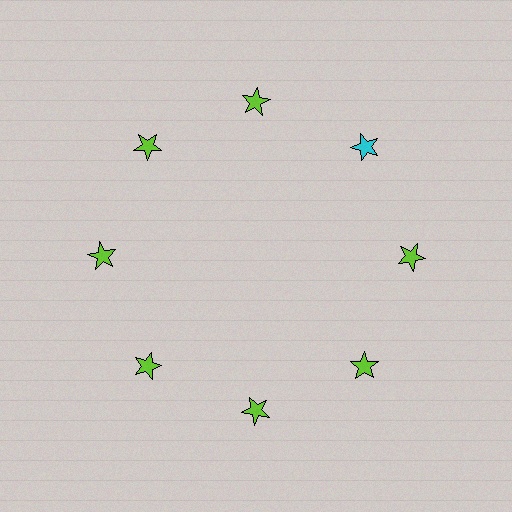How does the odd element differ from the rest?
It has a different color: cyan instead of lime.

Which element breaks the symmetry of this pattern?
The cyan star at roughly the 2 o'clock position breaks the symmetry. All other shapes are lime stars.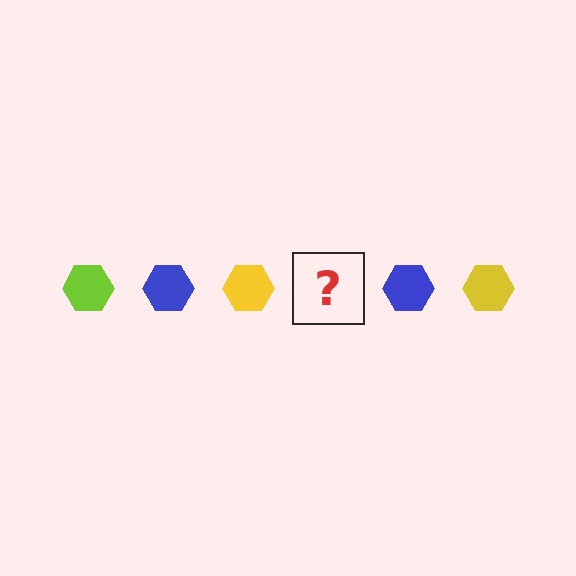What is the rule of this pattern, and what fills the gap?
The rule is that the pattern cycles through lime, blue, yellow hexagons. The gap should be filled with a lime hexagon.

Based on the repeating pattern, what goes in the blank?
The blank should be a lime hexagon.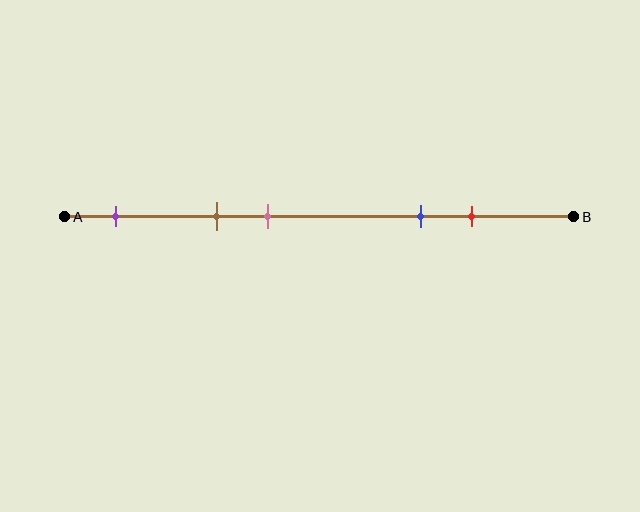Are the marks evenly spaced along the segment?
No, the marks are not evenly spaced.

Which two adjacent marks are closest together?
The brown and pink marks are the closest adjacent pair.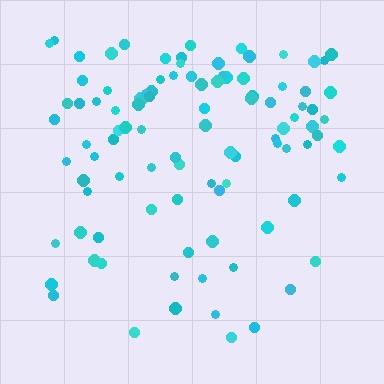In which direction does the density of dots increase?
From bottom to top, with the top side densest.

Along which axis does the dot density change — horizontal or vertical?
Vertical.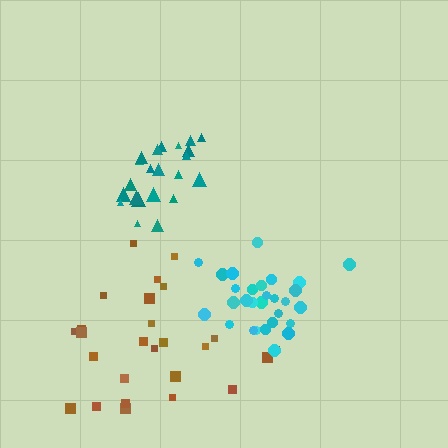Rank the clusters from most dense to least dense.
cyan, teal, brown.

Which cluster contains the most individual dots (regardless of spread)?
Cyan (30).